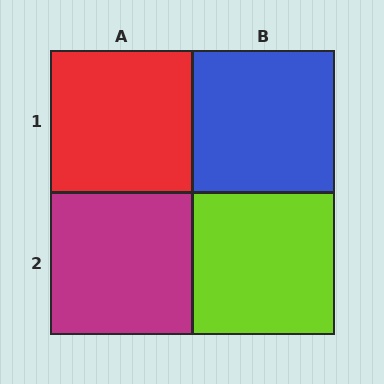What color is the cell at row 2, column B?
Lime.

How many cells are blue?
1 cell is blue.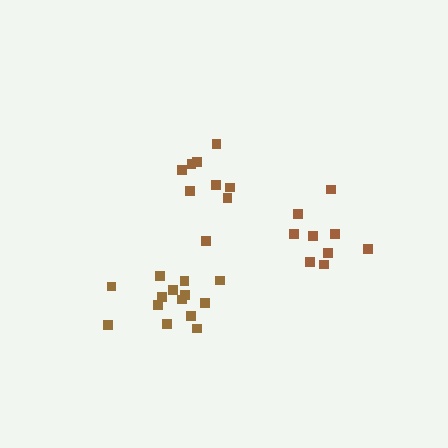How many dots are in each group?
Group 1: 9 dots, Group 2: 14 dots, Group 3: 9 dots (32 total).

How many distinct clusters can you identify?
There are 3 distinct clusters.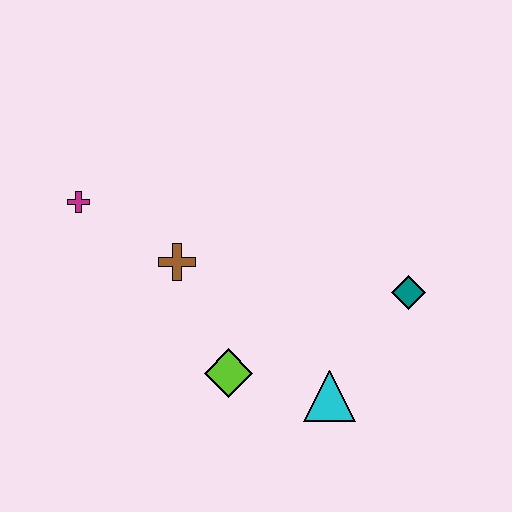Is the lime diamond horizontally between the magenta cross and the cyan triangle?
Yes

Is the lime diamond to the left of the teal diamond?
Yes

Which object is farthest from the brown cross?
The teal diamond is farthest from the brown cross.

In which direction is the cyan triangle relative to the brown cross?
The cyan triangle is to the right of the brown cross.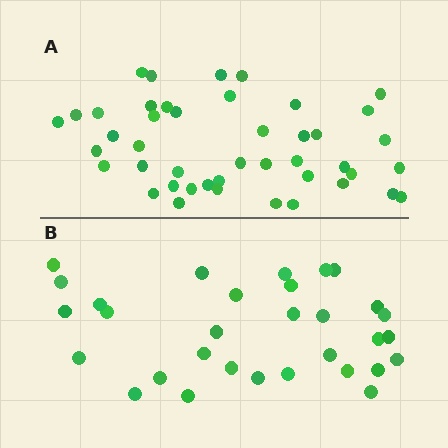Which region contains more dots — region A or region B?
Region A (the top region) has more dots.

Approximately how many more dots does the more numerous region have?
Region A has approximately 15 more dots than region B.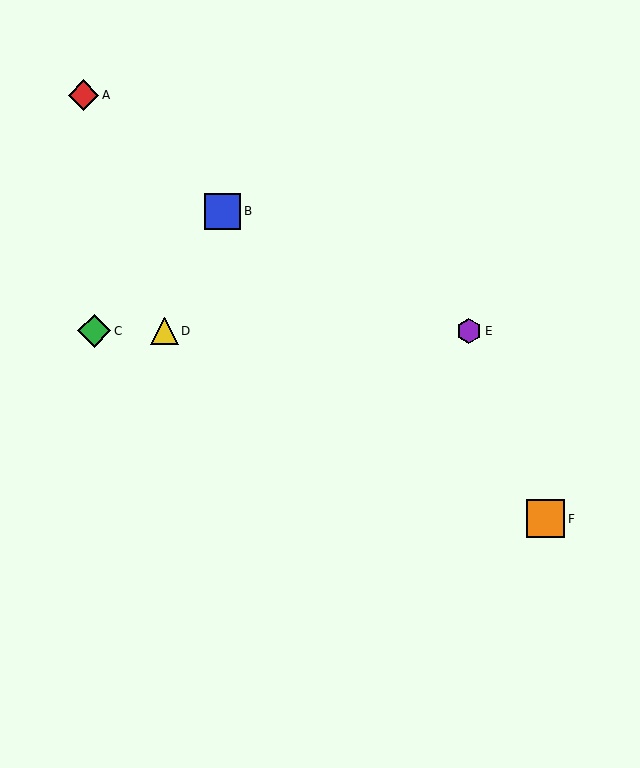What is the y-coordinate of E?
Object E is at y≈331.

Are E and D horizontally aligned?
Yes, both are at y≈331.